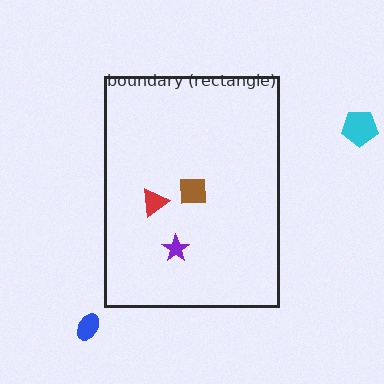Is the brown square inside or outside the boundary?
Inside.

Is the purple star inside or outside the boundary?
Inside.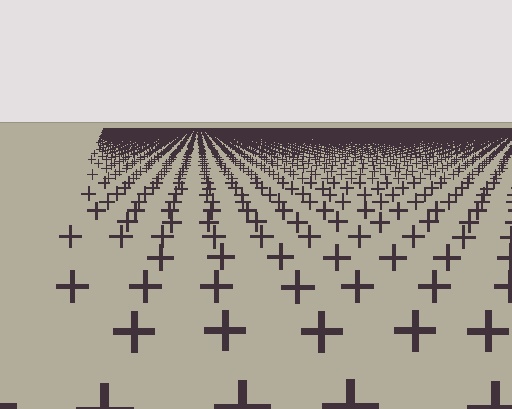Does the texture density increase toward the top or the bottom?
Density increases toward the top.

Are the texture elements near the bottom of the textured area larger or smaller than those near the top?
Larger. Near the bottom, elements are closer to the viewer and appear at a bigger on-screen size.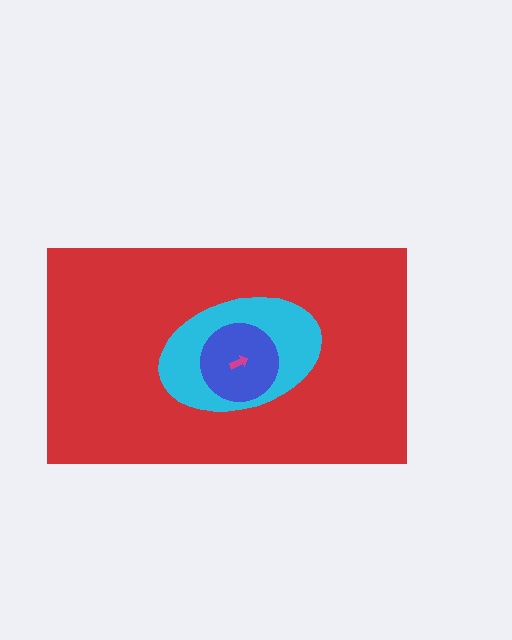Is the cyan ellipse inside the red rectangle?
Yes.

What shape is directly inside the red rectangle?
The cyan ellipse.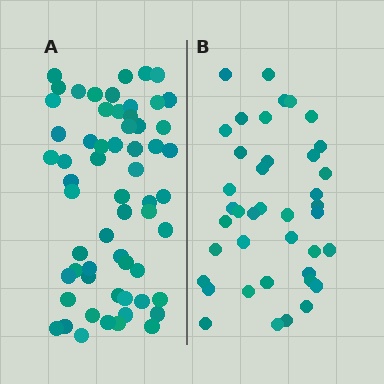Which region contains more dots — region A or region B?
Region A (the left region) has more dots.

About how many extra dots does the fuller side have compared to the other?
Region A has approximately 20 more dots than region B.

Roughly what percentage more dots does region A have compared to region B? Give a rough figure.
About 50% more.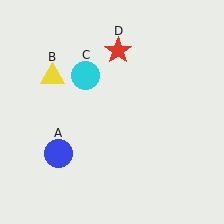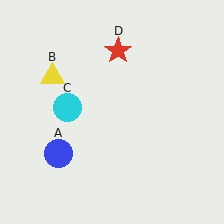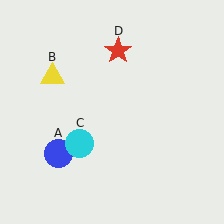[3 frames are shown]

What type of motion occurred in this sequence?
The cyan circle (object C) rotated counterclockwise around the center of the scene.